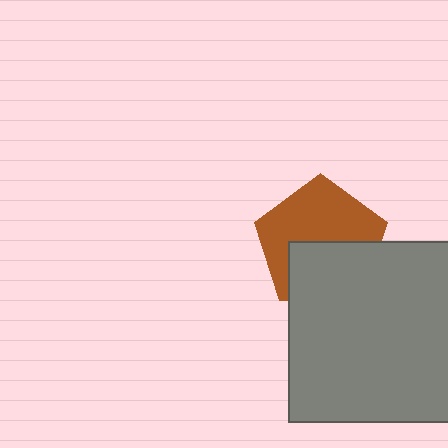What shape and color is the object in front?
The object in front is a gray rectangle.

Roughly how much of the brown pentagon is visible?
About half of it is visible (roughly 57%).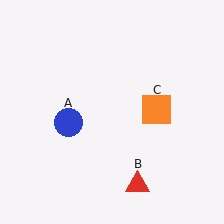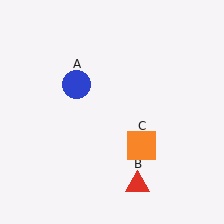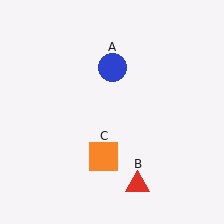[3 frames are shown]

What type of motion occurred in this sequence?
The blue circle (object A), orange square (object C) rotated clockwise around the center of the scene.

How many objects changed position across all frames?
2 objects changed position: blue circle (object A), orange square (object C).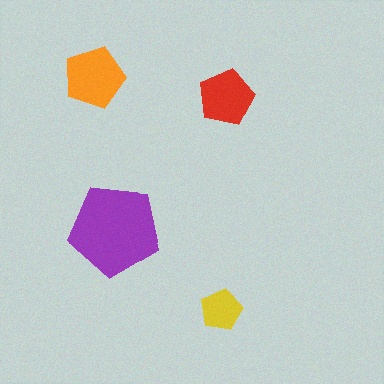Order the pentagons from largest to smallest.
the purple one, the orange one, the red one, the yellow one.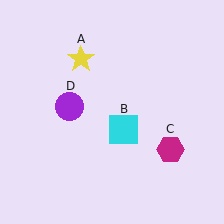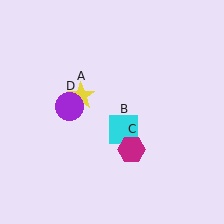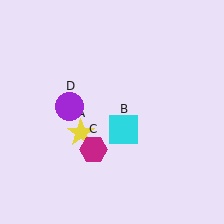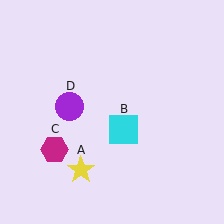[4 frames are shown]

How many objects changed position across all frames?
2 objects changed position: yellow star (object A), magenta hexagon (object C).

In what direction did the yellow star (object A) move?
The yellow star (object A) moved down.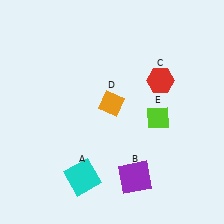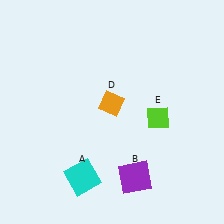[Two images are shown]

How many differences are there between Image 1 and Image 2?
There is 1 difference between the two images.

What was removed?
The red hexagon (C) was removed in Image 2.